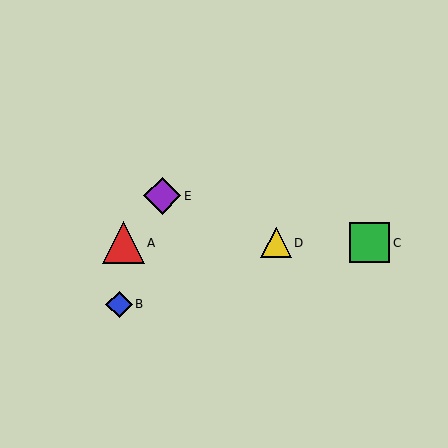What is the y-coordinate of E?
Object E is at y≈196.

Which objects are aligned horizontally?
Objects A, C, D are aligned horizontally.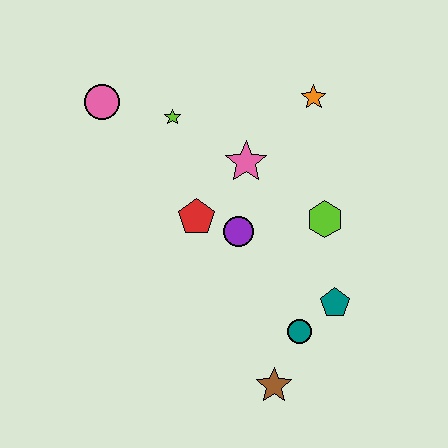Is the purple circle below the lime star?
Yes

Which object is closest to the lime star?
The pink circle is closest to the lime star.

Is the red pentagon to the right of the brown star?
No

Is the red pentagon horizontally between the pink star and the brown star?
No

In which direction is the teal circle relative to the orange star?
The teal circle is below the orange star.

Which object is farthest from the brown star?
The pink circle is farthest from the brown star.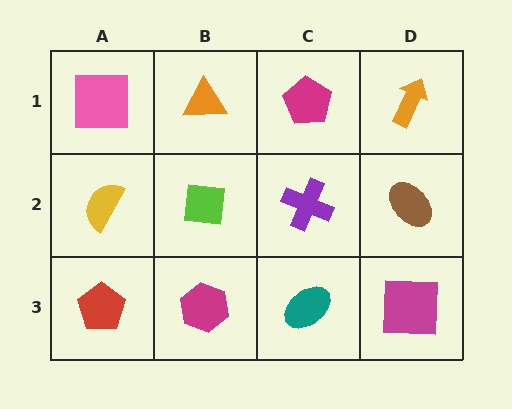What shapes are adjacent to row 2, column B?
An orange triangle (row 1, column B), a magenta hexagon (row 3, column B), a yellow semicircle (row 2, column A), a purple cross (row 2, column C).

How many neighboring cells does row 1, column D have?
2.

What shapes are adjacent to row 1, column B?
A lime square (row 2, column B), a pink square (row 1, column A), a magenta pentagon (row 1, column C).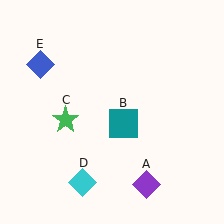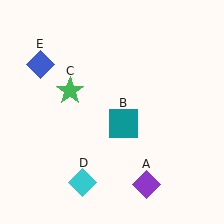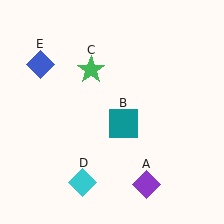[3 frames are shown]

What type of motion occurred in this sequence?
The green star (object C) rotated clockwise around the center of the scene.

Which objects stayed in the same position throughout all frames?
Purple diamond (object A) and teal square (object B) and cyan diamond (object D) and blue diamond (object E) remained stationary.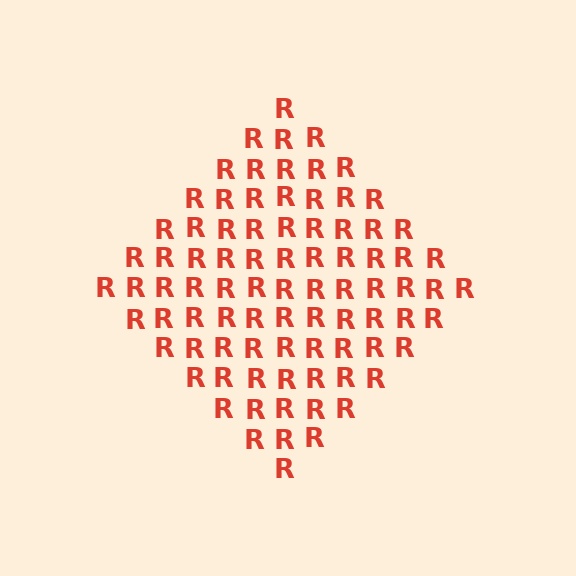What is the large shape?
The large shape is a diamond.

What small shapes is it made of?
It is made of small letter R's.